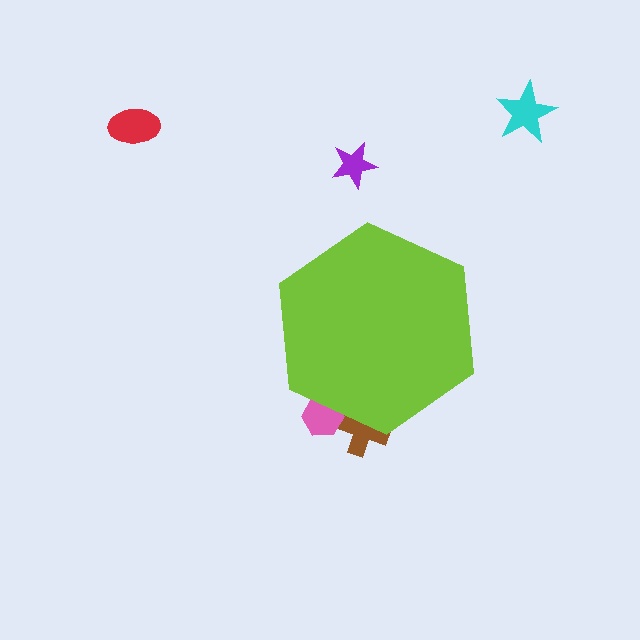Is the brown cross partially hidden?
Yes, the brown cross is partially hidden behind the lime hexagon.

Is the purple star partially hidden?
No, the purple star is fully visible.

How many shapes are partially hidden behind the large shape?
2 shapes are partially hidden.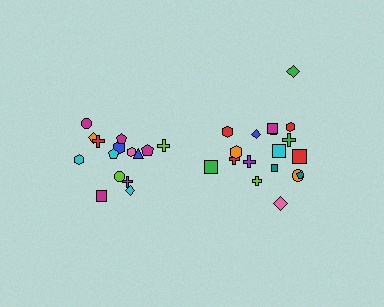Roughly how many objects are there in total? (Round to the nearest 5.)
Roughly 35 objects in total.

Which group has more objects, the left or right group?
The right group.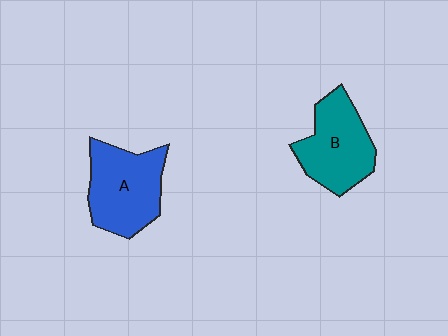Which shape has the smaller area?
Shape B (teal).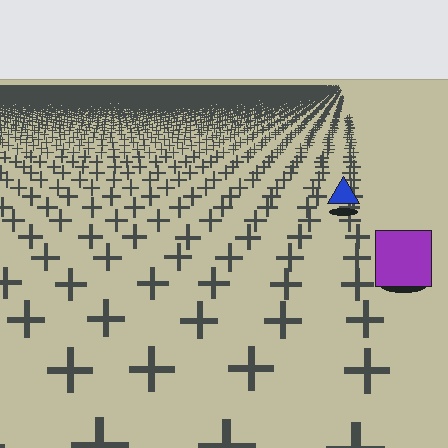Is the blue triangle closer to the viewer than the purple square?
No. The purple square is closer — you can tell from the texture gradient: the ground texture is coarser near it.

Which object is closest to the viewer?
The purple square is closest. The texture marks near it are larger and more spread out.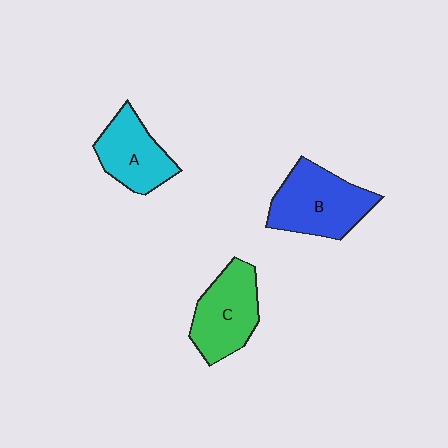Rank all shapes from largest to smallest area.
From largest to smallest: B (blue), C (green), A (cyan).